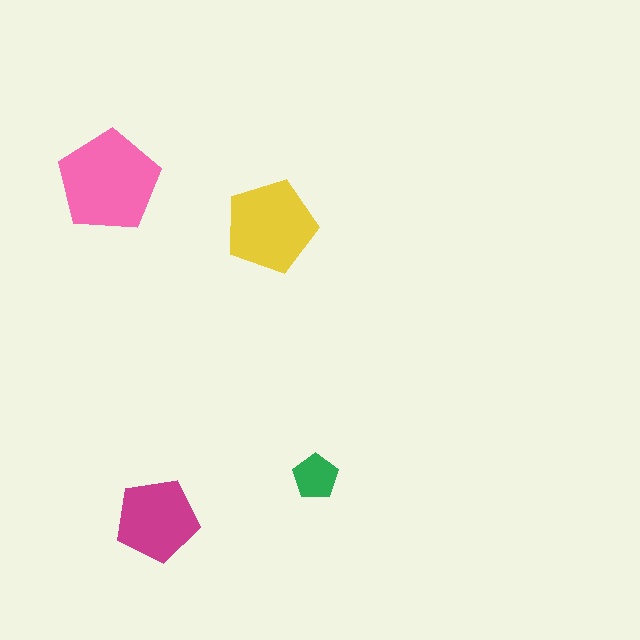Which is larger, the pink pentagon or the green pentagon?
The pink one.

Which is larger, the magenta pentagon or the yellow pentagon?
The yellow one.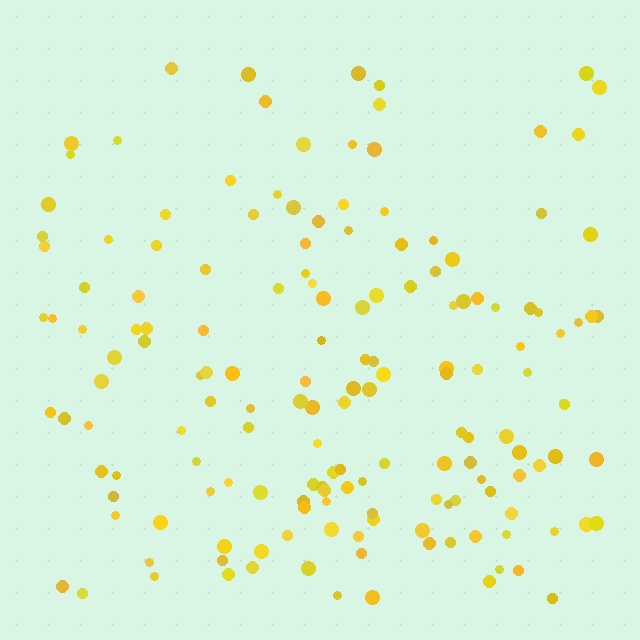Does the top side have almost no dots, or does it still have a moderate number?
Still a moderate number, just noticeably fewer than the bottom.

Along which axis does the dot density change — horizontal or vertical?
Vertical.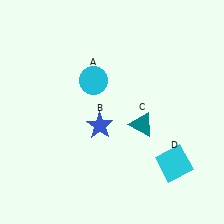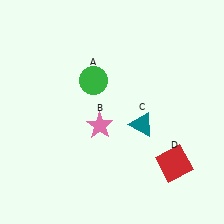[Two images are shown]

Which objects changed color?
A changed from cyan to green. B changed from blue to pink. D changed from cyan to red.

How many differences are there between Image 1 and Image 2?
There are 3 differences between the two images.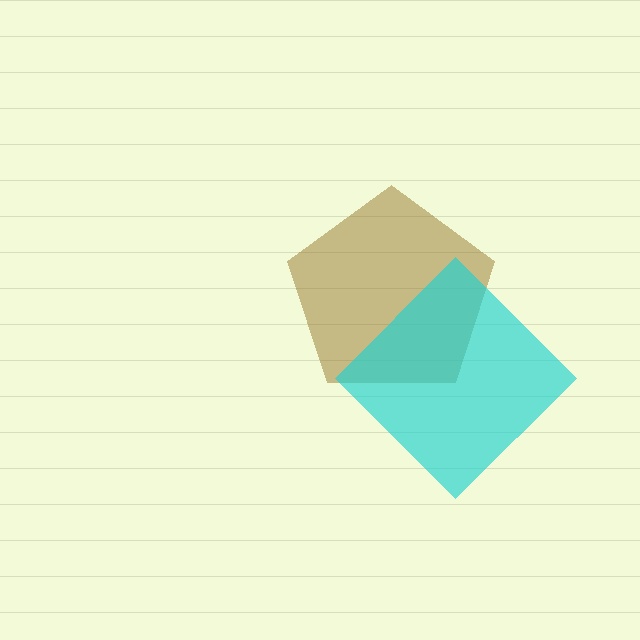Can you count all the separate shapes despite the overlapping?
Yes, there are 2 separate shapes.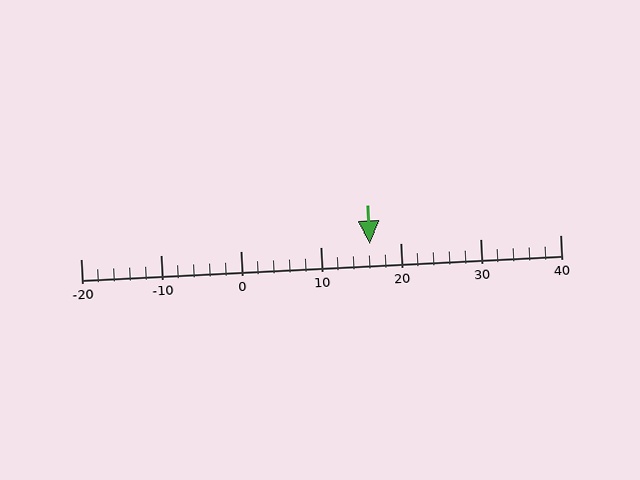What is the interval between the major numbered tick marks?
The major tick marks are spaced 10 units apart.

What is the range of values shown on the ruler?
The ruler shows values from -20 to 40.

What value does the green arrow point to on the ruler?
The green arrow points to approximately 16.